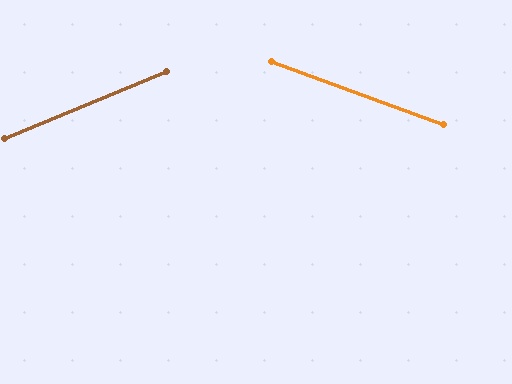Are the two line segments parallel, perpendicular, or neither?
Neither parallel nor perpendicular — they differ by about 43°.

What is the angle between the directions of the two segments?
Approximately 43 degrees.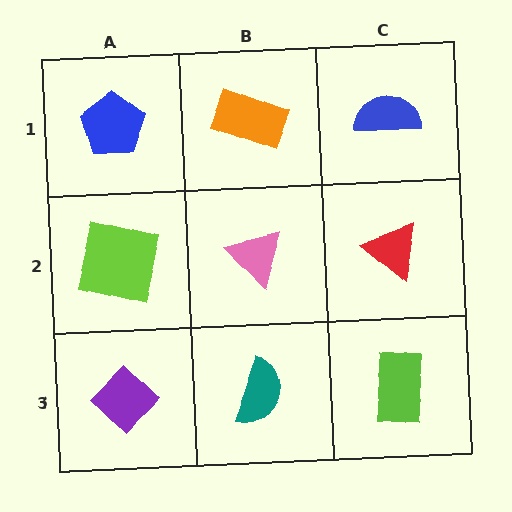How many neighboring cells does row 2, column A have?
3.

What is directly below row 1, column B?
A pink triangle.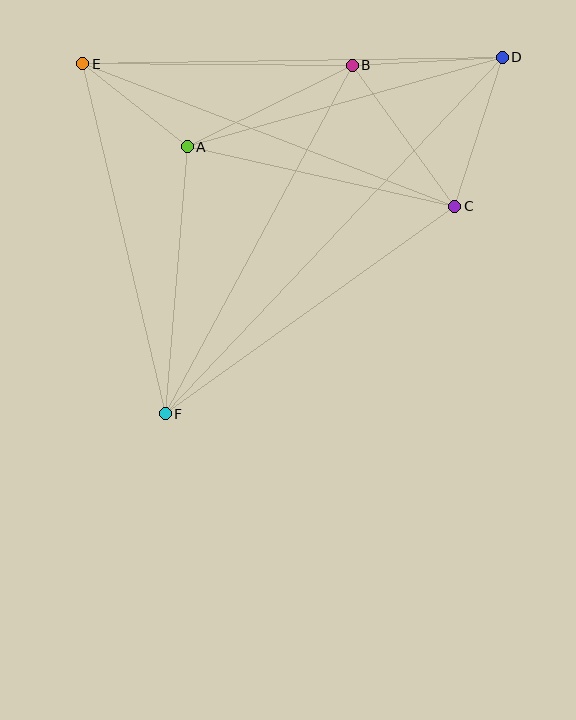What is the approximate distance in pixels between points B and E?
The distance between B and E is approximately 269 pixels.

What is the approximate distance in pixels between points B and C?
The distance between B and C is approximately 175 pixels.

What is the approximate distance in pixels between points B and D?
The distance between B and D is approximately 150 pixels.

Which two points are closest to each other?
Points A and E are closest to each other.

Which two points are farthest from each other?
Points D and F are farthest from each other.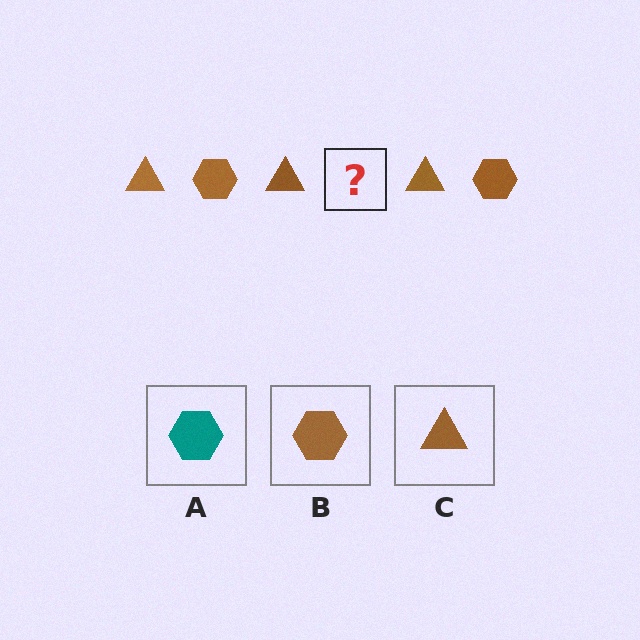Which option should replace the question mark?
Option B.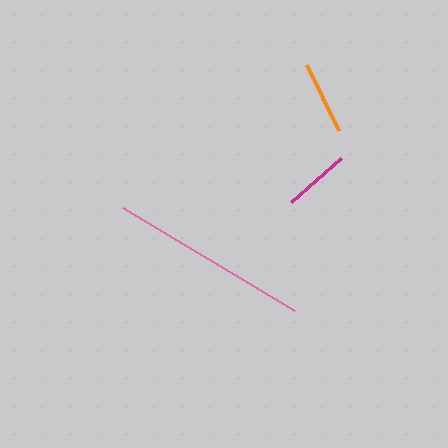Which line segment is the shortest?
The magenta line is the shortest at approximately 66 pixels.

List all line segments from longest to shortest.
From longest to shortest: pink, orange, magenta.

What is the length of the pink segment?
The pink segment is approximately 201 pixels long.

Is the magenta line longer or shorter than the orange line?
The orange line is longer than the magenta line.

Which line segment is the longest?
The pink line is the longest at approximately 201 pixels.